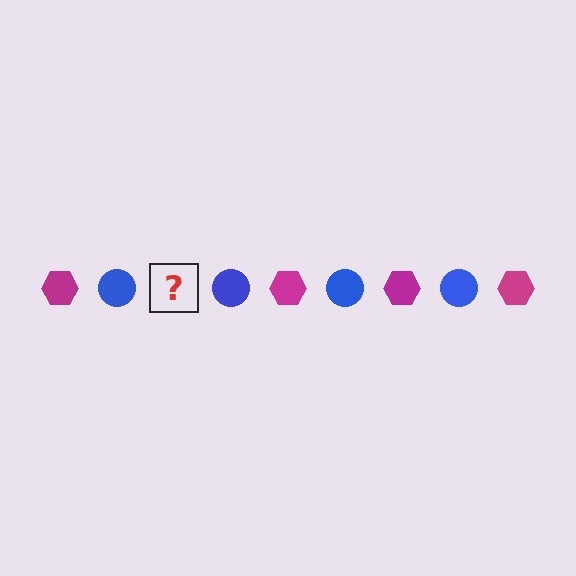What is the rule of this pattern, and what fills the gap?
The rule is that the pattern alternates between magenta hexagon and blue circle. The gap should be filled with a magenta hexagon.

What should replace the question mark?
The question mark should be replaced with a magenta hexagon.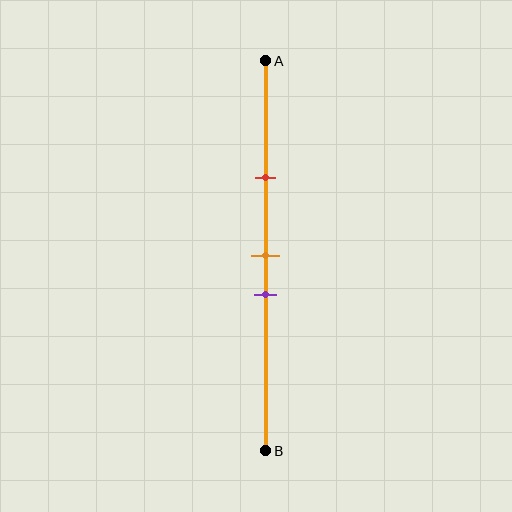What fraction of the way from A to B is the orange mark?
The orange mark is approximately 50% (0.5) of the way from A to B.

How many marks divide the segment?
There are 3 marks dividing the segment.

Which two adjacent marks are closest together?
The orange and purple marks are the closest adjacent pair.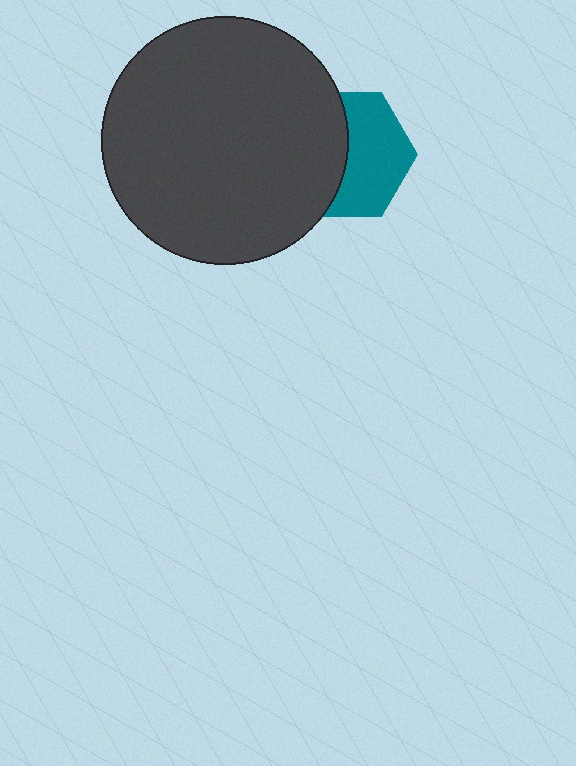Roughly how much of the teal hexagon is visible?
About half of it is visible (roughly 53%).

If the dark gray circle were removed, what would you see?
You would see the complete teal hexagon.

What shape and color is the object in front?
The object in front is a dark gray circle.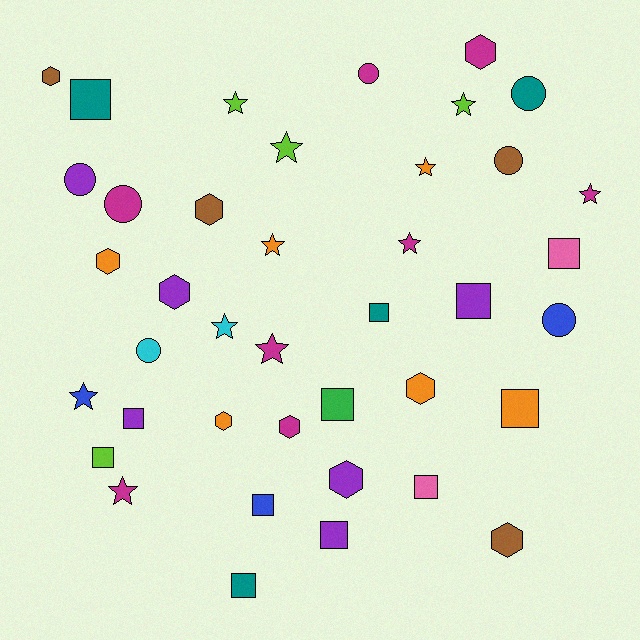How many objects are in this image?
There are 40 objects.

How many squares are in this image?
There are 12 squares.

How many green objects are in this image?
There is 1 green object.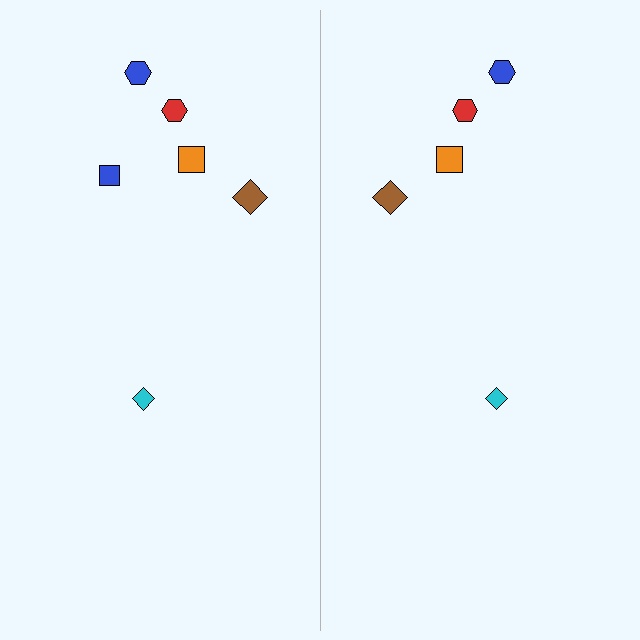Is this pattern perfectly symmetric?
No, the pattern is not perfectly symmetric. A blue square is missing from the right side.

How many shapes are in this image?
There are 11 shapes in this image.